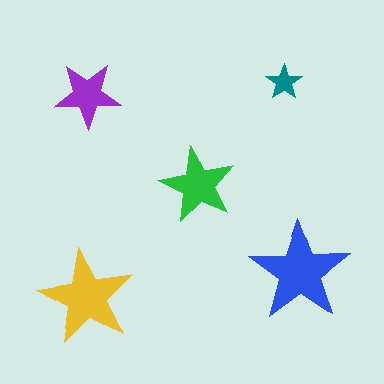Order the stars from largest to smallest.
the blue one, the yellow one, the green one, the purple one, the teal one.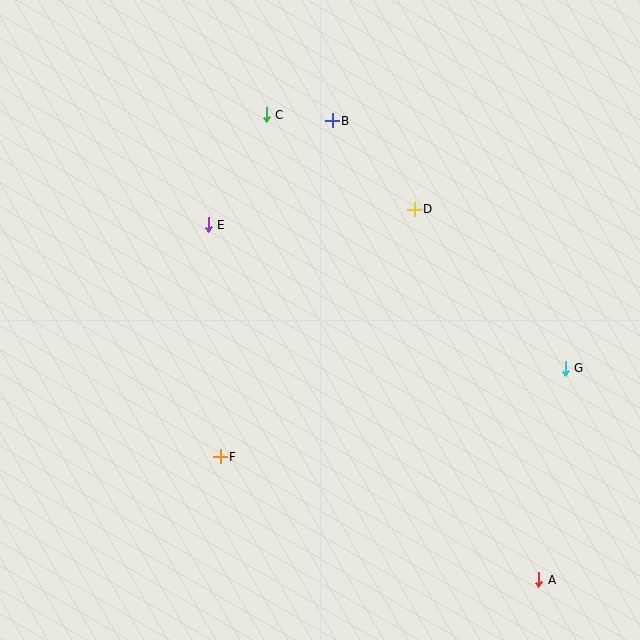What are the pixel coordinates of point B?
Point B is at (332, 121).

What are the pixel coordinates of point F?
Point F is at (220, 457).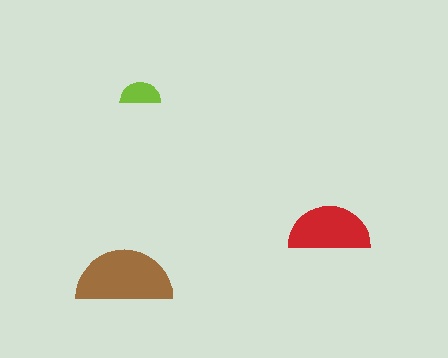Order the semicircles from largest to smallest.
the brown one, the red one, the lime one.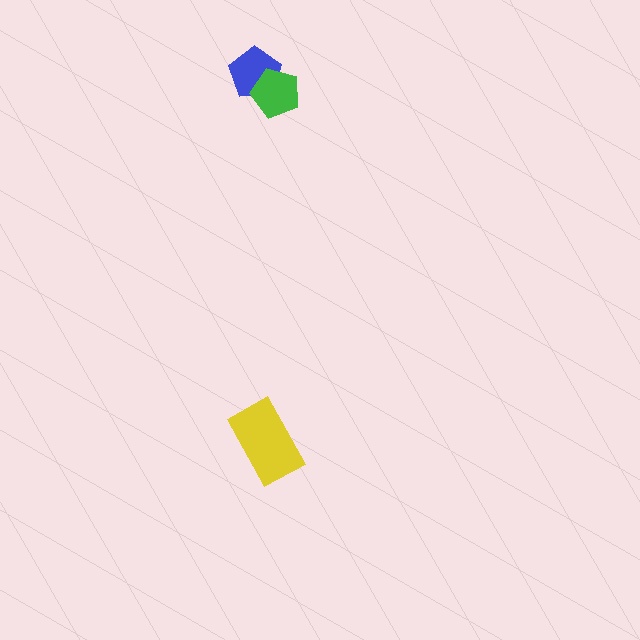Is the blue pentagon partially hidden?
Yes, it is partially covered by another shape.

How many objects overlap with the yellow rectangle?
0 objects overlap with the yellow rectangle.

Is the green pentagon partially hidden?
No, no other shape covers it.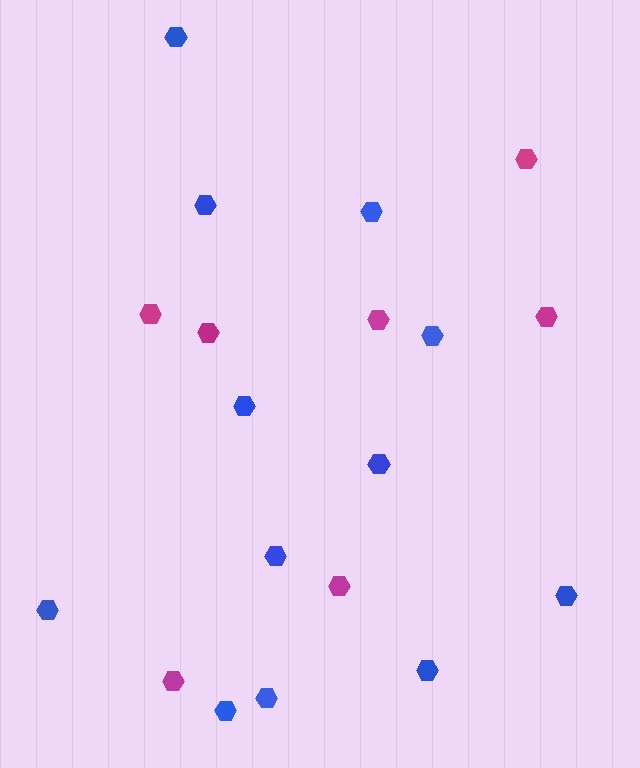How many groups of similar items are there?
There are 2 groups: one group of magenta hexagons (7) and one group of blue hexagons (12).